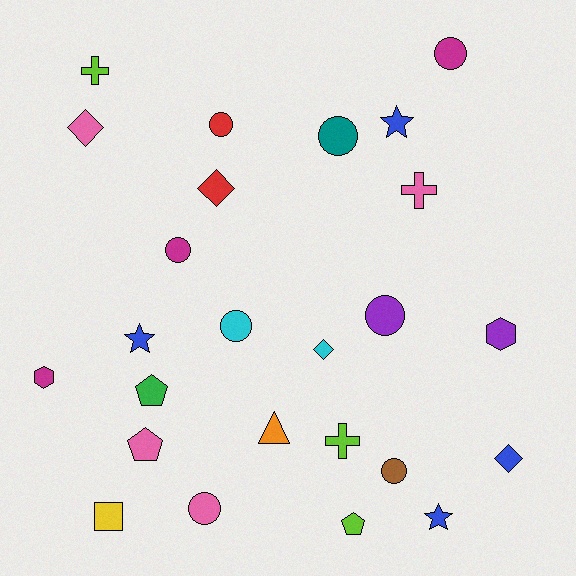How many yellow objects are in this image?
There is 1 yellow object.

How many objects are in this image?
There are 25 objects.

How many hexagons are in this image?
There are 2 hexagons.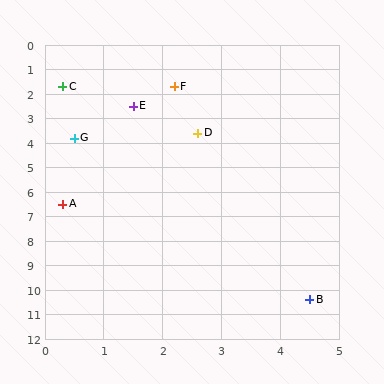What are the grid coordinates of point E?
Point E is at approximately (1.5, 2.5).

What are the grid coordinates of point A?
Point A is at approximately (0.3, 6.5).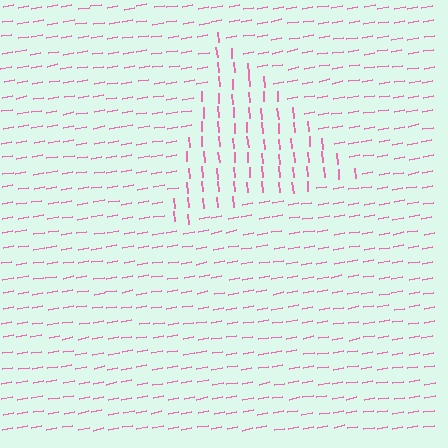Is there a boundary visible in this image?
Yes, there is a texture boundary formed by a change in line orientation.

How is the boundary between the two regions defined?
The boundary is defined purely by a change in line orientation (approximately 84 degrees difference). All lines are the same color and thickness.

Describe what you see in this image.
The image is filled with small pink line segments. A triangle region in the image has lines oriented differently from the surrounding lines, creating a visible texture boundary.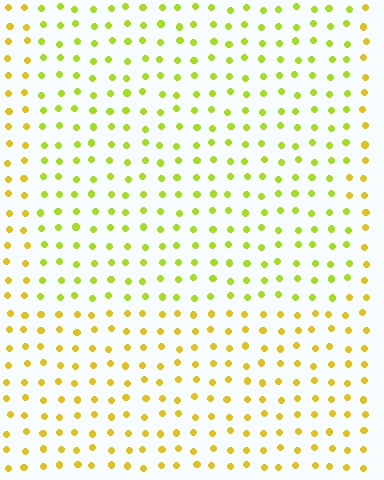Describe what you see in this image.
The image is filled with small yellow elements in a uniform arrangement. A rectangle-shaped region is visible where the elements are tinted to a slightly different hue, forming a subtle color boundary.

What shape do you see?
I see a rectangle.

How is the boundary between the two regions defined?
The boundary is defined purely by a slight shift in hue (about 28 degrees). Spacing, size, and orientation are identical on both sides.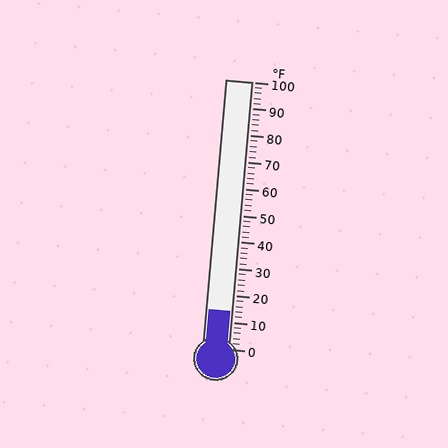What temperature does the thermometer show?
The thermometer shows approximately 14°F.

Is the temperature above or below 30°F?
The temperature is below 30°F.